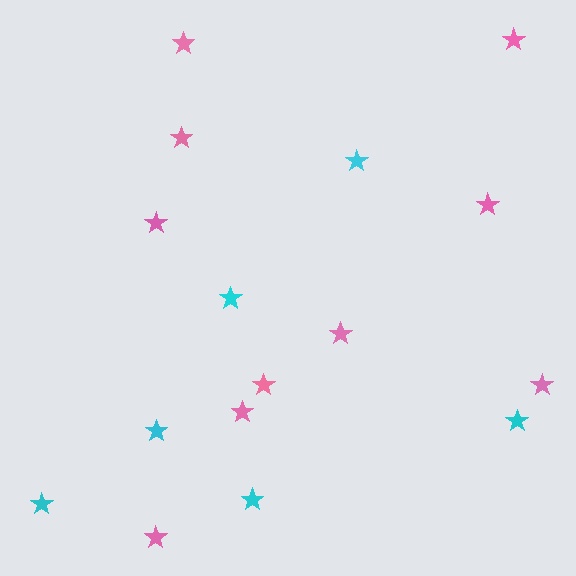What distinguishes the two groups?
There are 2 groups: one group of cyan stars (6) and one group of pink stars (10).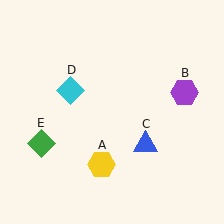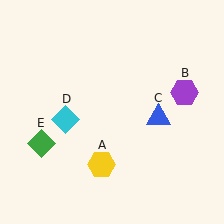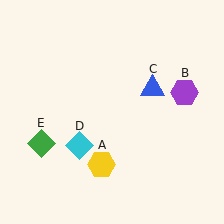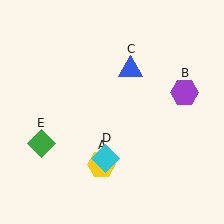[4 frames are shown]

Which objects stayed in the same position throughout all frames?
Yellow hexagon (object A) and purple hexagon (object B) and green diamond (object E) remained stationary.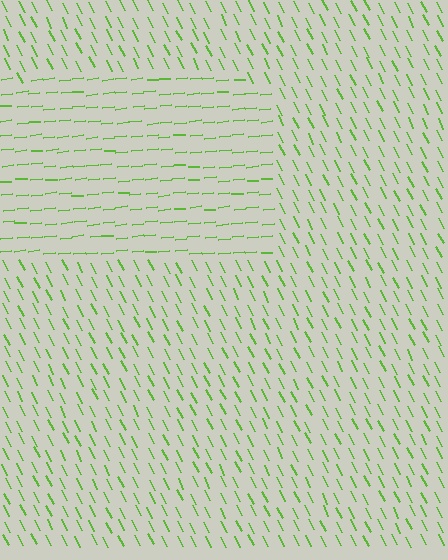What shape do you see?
I see a rectangle.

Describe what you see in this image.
The image is filled with small lime line segments. A rectangle region in the image has lines oriented differently from the surrounding lines, creating a visible texture boundary.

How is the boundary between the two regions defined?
The boundary is defined purely by a change in line orientation (approximately 68 degrees difference). All lines are the same color and thickness.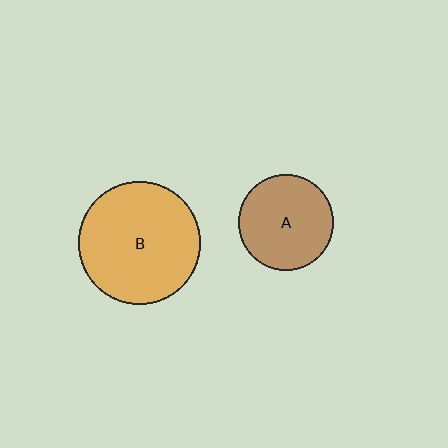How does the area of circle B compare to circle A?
Approximately 1.7 times.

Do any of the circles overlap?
No, none of the circles overlap.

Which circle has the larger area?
Circle B (orange).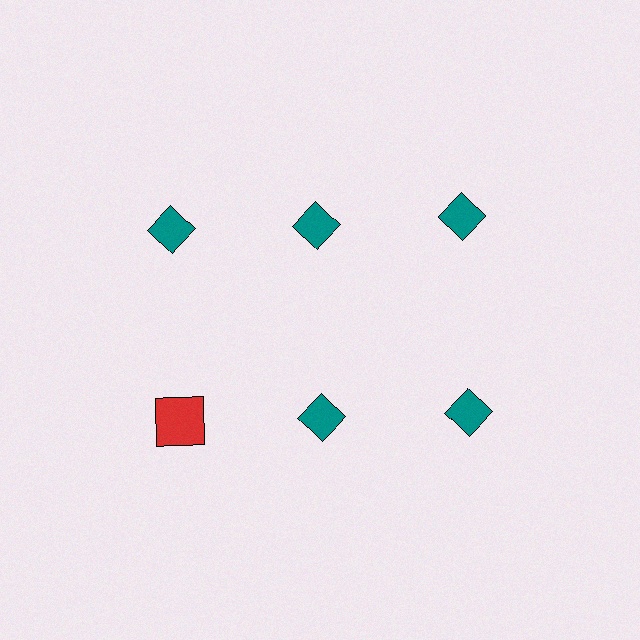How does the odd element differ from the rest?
It differs in both color (red instead of teal) and shape (square instead of diamond).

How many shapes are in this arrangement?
There are 6 shapes arranged in a grid pattern.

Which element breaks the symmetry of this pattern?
The red square in the second row, leftmost column breaks the symmetry. All other shapes are teal diamonds.